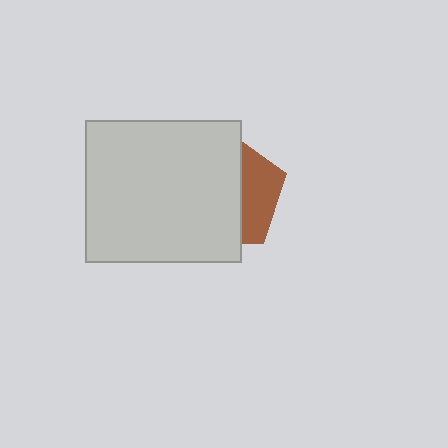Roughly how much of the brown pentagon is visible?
A small part of it is visible (roughly 33%).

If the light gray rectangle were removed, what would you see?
You would see the complete brown pentagon.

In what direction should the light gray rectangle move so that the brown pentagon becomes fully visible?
The light gray rectangle should move left. That is the shortest direction to clear the overlap and leave the brown pentagon fully visible.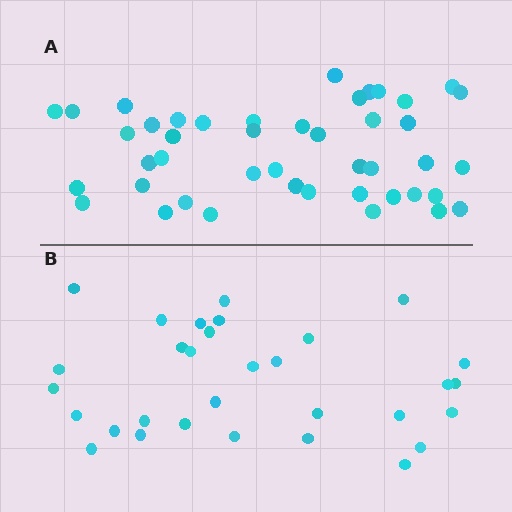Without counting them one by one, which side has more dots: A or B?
Region A (the top region) has more dots.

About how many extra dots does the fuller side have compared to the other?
Region A has approximately 15 more dots than region B.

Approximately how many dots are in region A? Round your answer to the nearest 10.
About 40 dots. (The exact count is 44, which rounds to 40.)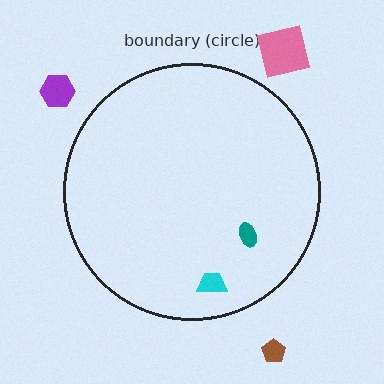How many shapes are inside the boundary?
2 inside, 3 outside.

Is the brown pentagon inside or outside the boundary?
Outside.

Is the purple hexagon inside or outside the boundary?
Outside.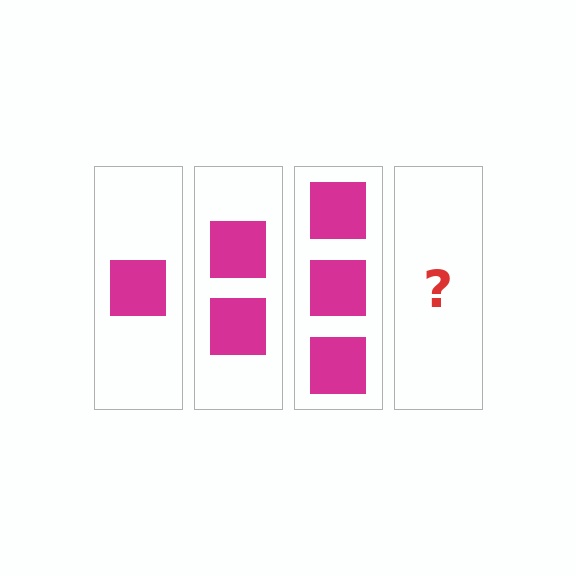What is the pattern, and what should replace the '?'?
The pattern is that each step adds one more square. The '?' should be 4 squares.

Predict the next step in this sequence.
The next step is 4 squares.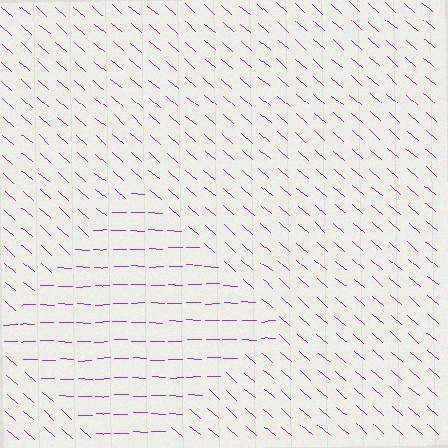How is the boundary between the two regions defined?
The boundary is defined purely by a change in line orientation (approximately 40 degrees difference). All lines are the same color and thickness.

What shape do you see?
I see a diamond.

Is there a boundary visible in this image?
Yes, there is a texture boundary formed by a change in line orientation.